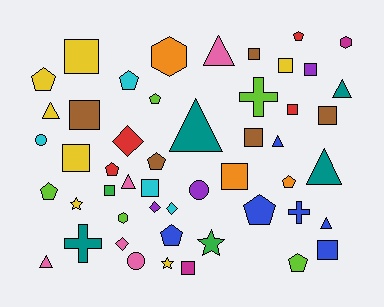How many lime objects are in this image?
There are 5 lime objects.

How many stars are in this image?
There are 3 stars.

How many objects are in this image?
There are 50 objects.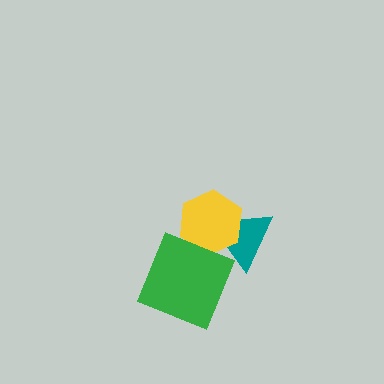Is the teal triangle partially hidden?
Yes, it is partially covered by another shape.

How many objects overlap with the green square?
1 object overlaps with the green square.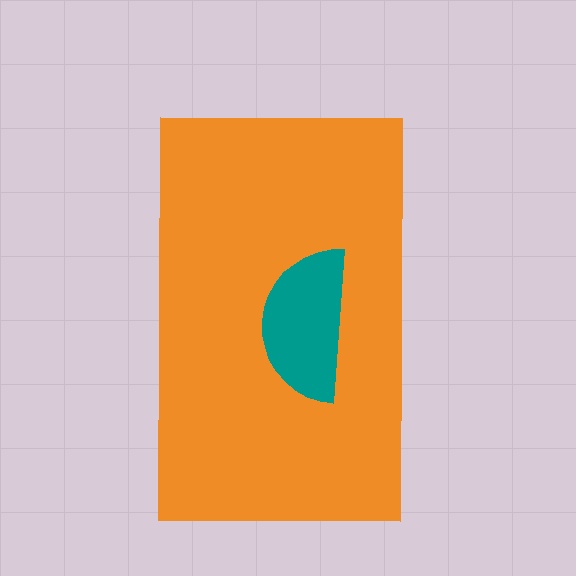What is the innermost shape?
The teal semicircle.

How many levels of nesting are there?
2.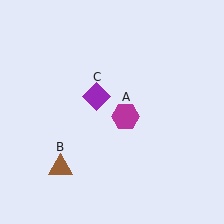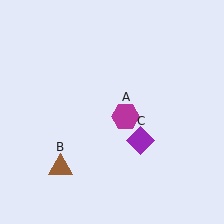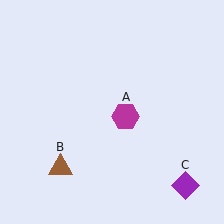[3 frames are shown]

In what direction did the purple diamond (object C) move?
The purple diamond (object C) moved down and to the right.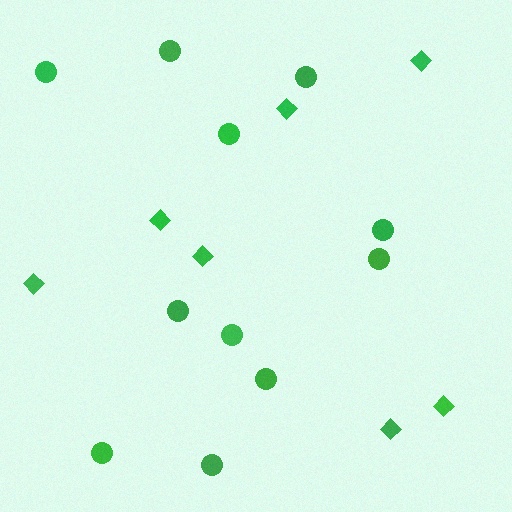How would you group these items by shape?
There are 2 groups: one group of circles (11) and one group of diamonds (7).